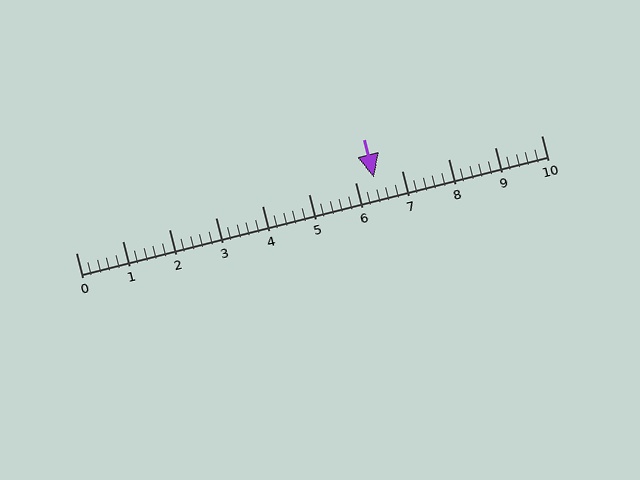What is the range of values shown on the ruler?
The ruler shows values from 0 to 10.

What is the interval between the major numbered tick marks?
The major tick marks are spaced 1 units apart.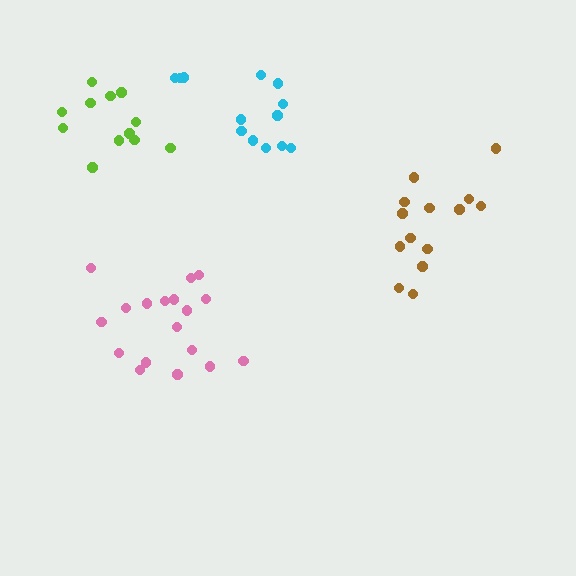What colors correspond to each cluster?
The clusters are colored: pink, cyan, brown, lime.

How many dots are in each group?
Group 1: 18 dots, Group 2: 13 dots, Group 3: 14 dots, Group 4: 12 dots (57 total).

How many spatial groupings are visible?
There are 4 spatial groupings.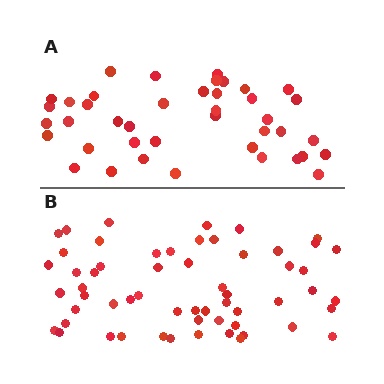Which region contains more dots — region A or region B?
Region B (the bottom region) has more dots.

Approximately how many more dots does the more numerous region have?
Region B has approximately 15 more dots than region A.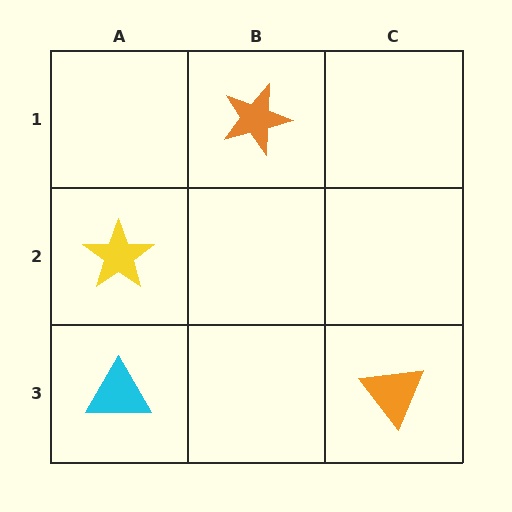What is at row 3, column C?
An orange triangle.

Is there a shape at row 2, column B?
No, that cell is empty.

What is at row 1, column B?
An orange star.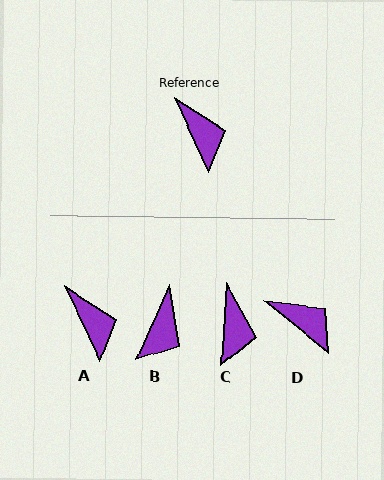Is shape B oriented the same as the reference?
No, it is off by about 49 degrees.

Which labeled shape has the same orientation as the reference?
A.